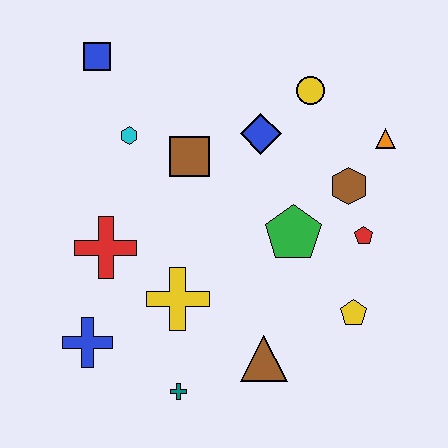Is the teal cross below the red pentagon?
Yes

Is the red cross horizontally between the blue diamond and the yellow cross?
No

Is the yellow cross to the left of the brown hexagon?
Yes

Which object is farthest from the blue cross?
The orange triangle is farthest from the blue cross.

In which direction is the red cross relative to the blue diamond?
The red cross is to the left of the blue diamond.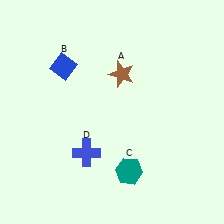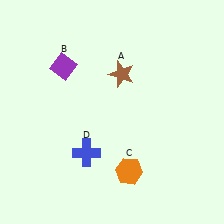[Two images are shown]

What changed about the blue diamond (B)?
In Image 1, B is blue. In Image 2, it changed to purple.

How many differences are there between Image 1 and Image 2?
There are 2 differences between the two images.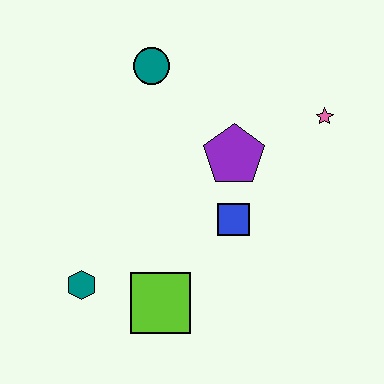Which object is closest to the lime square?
The teal hexagon is closest to the lime square.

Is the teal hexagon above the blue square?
No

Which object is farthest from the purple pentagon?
The teal hexagon is farthest from the purple pentagon.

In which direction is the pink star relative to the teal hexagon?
The pink star is to the right of the teal hexagon.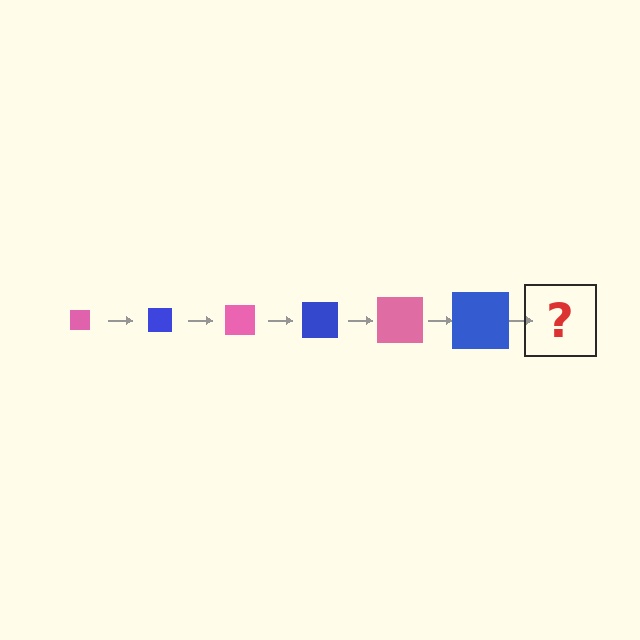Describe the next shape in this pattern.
It should be a pink square, larger than the previous one.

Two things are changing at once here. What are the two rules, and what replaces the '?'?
The two rules are that the square grows larger each step and the color cycles through pink and blue. The '?' should be a pink square, larger than the previous one.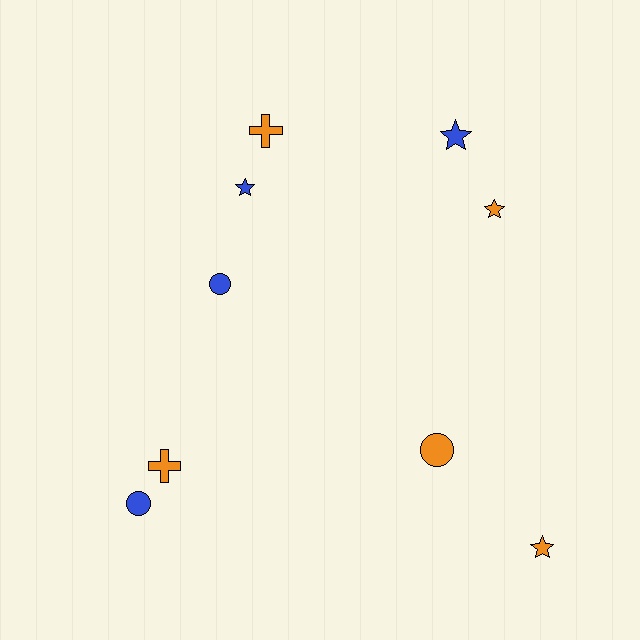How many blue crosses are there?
There are no blue crosses.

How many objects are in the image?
There are 9 objects.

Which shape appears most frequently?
Star, with 4 objects.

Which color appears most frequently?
Orange, with 5 objects.